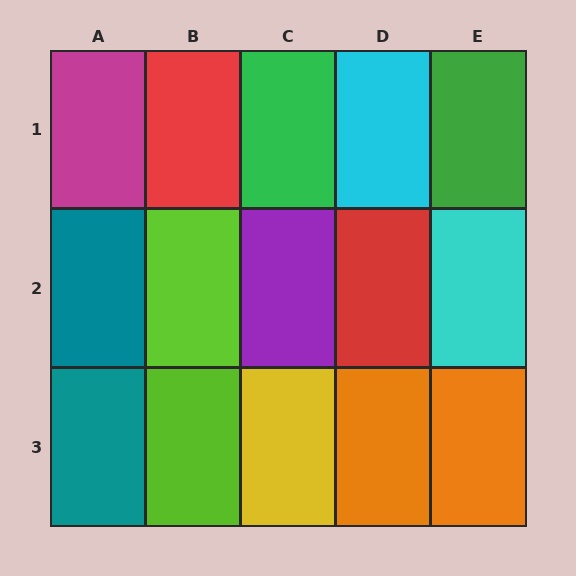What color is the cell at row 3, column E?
Orange.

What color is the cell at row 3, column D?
Orange.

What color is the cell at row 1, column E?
Green.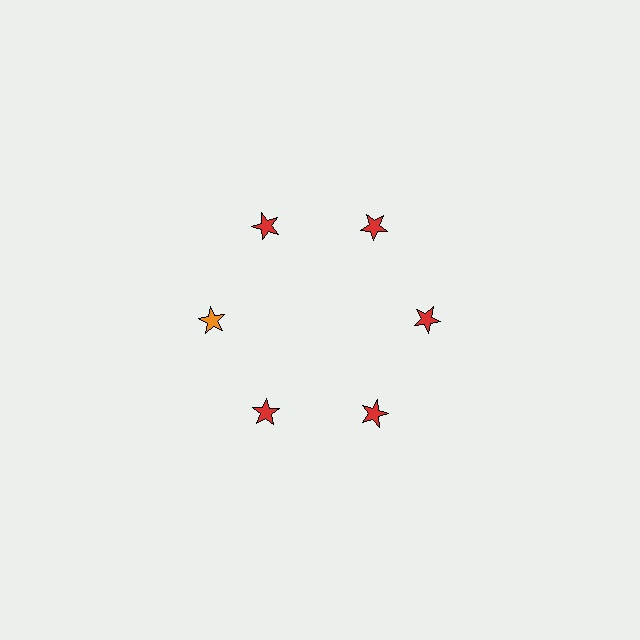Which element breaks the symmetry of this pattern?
The orange star at roughly the 9 o'clock position breaks the symmetry. All other shapes are red stars.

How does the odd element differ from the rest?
It has a different color: orange instead of red.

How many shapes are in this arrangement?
There are 6 shapes arranged in a ring pattern.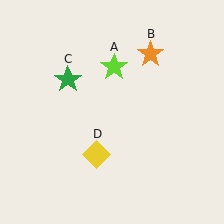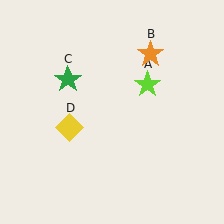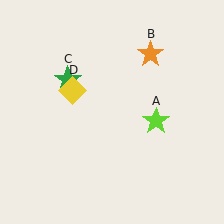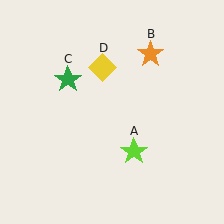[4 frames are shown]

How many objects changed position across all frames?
2 objects changed position: lime star (object A), yellow diamond (object D).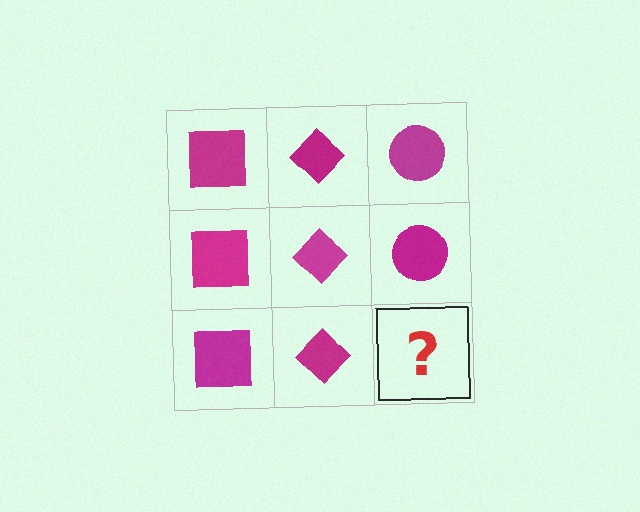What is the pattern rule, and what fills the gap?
The rule is that each column has a consistent shape. The gap should be filled with a magenta circle.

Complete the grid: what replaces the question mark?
The question mark should be replaced with a magenta circle.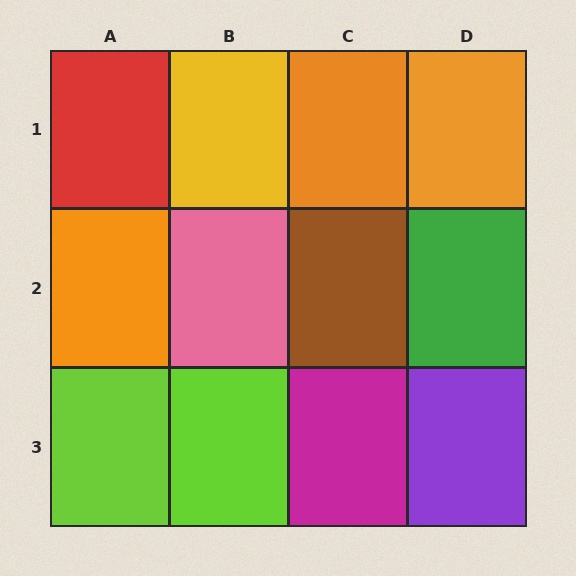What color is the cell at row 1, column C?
Orange.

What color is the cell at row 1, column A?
Red.